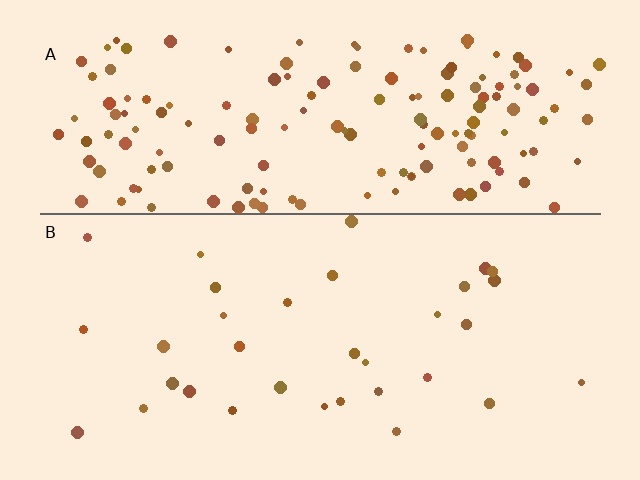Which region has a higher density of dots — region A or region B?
A (the top).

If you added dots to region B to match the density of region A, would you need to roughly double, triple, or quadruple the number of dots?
Approximately quadruple.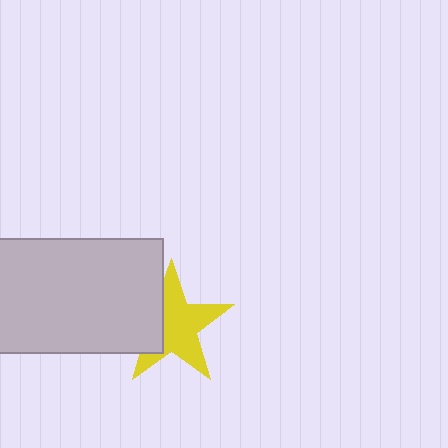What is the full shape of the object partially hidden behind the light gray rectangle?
The partially hidden object is a yellow star.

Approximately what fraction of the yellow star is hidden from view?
Roughly 31% of the yellow star is hidden behind the light gray rectangle.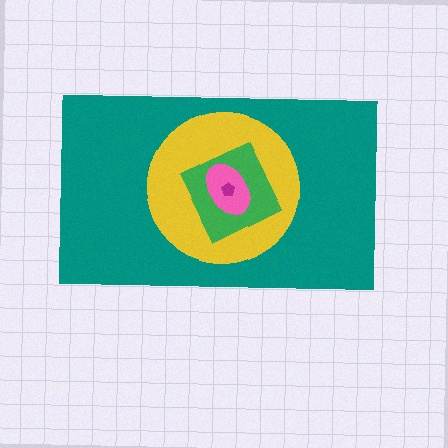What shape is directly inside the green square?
The pink ellipse.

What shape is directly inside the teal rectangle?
The yellow circle.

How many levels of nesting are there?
5.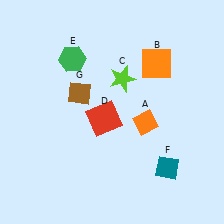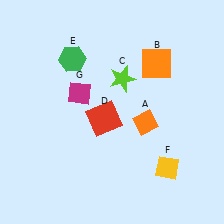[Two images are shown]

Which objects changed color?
F changed from teal to yellow. G changed from brown to magenta.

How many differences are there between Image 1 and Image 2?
There are 2 differences between the two images.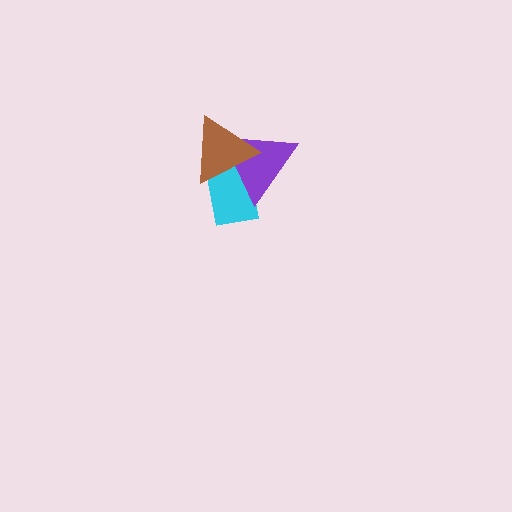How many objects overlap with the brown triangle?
2 objects overlap with the brown triangle.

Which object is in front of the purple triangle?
The brown triangle is in front of the purple triangle.